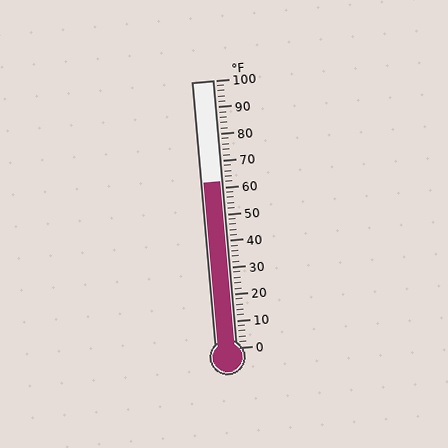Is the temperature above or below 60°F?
The temperature is above 60°F.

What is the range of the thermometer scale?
The thermometer scale ranges from 0°F to 100°F.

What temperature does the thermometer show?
The thermometer shows approximately 62°F.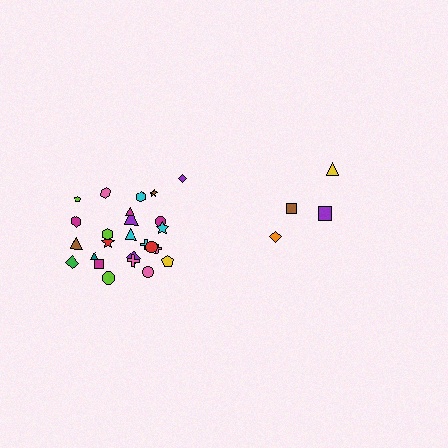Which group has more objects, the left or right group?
The left group.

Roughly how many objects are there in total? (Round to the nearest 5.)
Roughly 30 objects in total.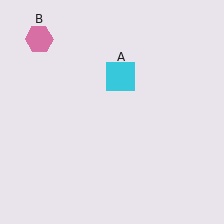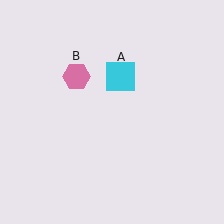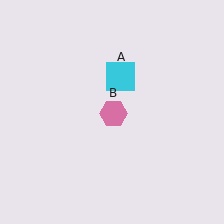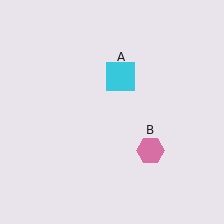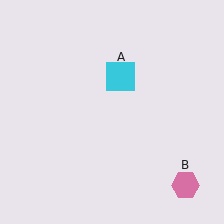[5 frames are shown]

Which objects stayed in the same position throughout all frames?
Cyan square (object A) remained stationary.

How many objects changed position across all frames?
1 object changed position: pink hexagon (object B).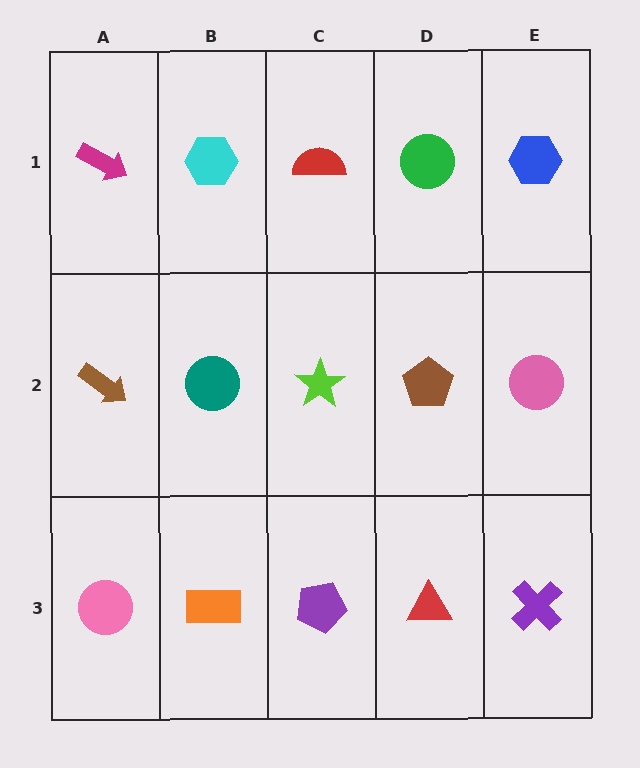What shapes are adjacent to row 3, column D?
A brown pentagon (row 2, column D), a purple pentagon (row 3, column C), a purple cross (row 3, column E).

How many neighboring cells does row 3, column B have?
3.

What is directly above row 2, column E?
A blue hexagon.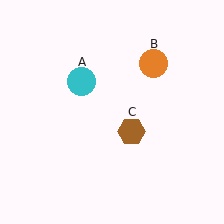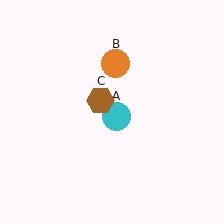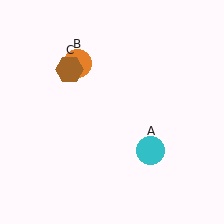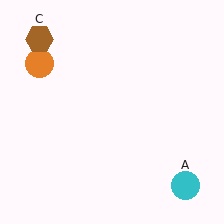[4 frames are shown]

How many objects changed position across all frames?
3 objects changed position: cyan circle (object A), orange circle (object B), brown hexagon (object C).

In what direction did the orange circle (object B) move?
The orange circle (object B) moved left.